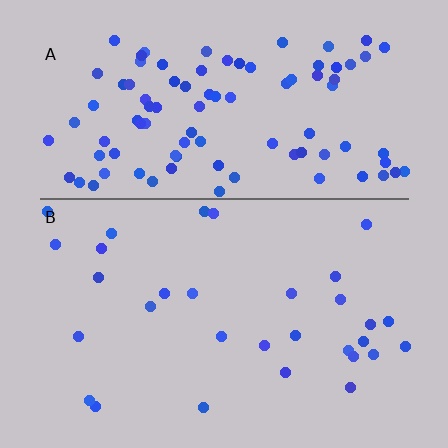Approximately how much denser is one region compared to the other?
Approximately 3.2× — region A over region B.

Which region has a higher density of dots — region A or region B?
A (the top).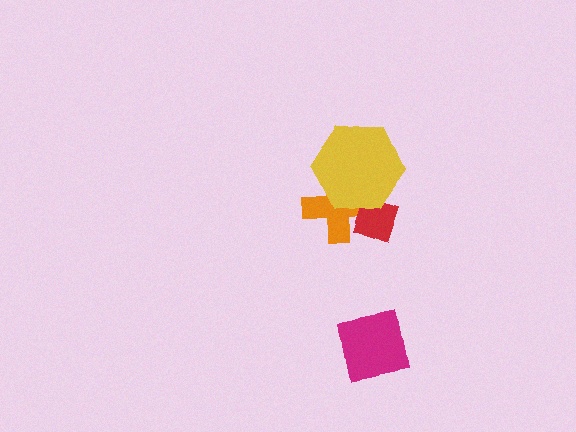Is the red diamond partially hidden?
Yes, it is partially covered by another shape.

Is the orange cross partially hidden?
Yes, it is partially covered by another shape.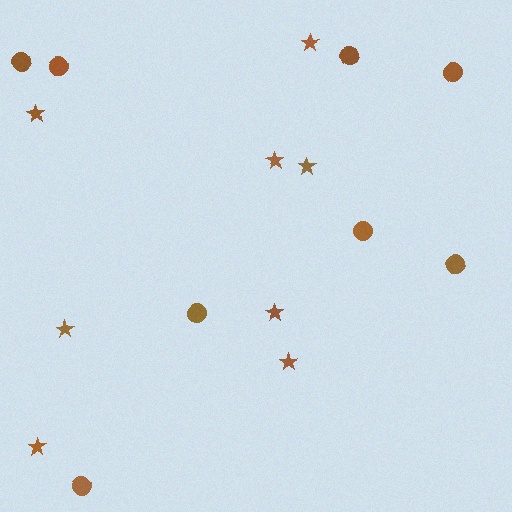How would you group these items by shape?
There are 2 groups: one group of stars (8) and one group of circles (8).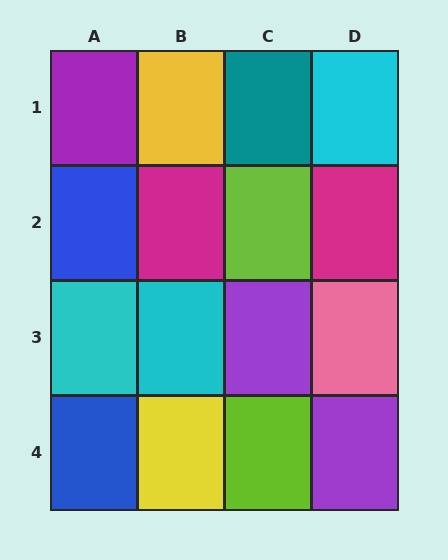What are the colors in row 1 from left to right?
Purple, yellow, teal, cyan.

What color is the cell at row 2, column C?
Lime.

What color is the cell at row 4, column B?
Yellow.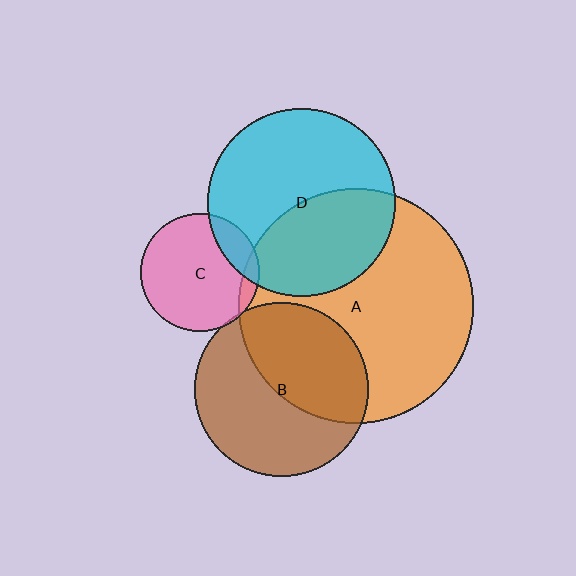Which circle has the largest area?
Circle A (orange).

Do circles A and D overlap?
Yes.